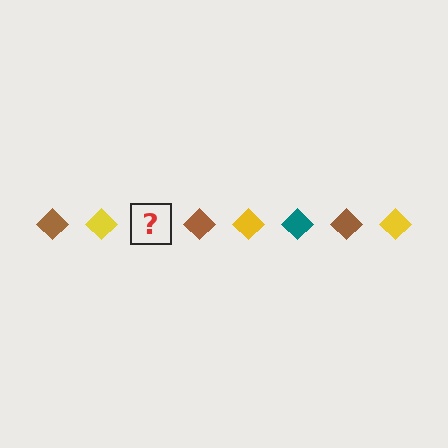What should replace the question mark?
The question mark should be replaced with a teal diamond.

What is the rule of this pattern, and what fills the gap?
The rule is that the pattern cycles through brown, yellow, teal diamonds. The gap should be filled with a teal diamond.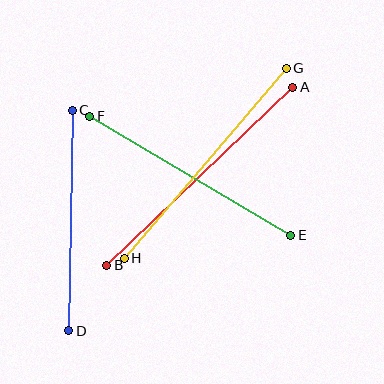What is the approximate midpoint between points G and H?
The midpoint is at approximately (205, 163) pixels.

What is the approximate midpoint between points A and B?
The midpoint is at approximately (200, 176) pixels.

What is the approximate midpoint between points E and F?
The midpoint is at approximately (190, 176) pixels.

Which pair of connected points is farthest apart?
Points A and B are farthest apart.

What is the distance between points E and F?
The distance is approximately 233 pixels.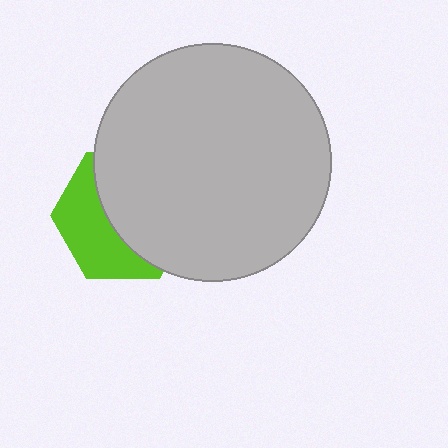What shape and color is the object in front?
The object in front is a light gray circle.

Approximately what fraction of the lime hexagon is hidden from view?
Roughly 58% of the lime hexagon is hidden behind the light gray circle.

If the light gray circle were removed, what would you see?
You would see the complete lime hexagon.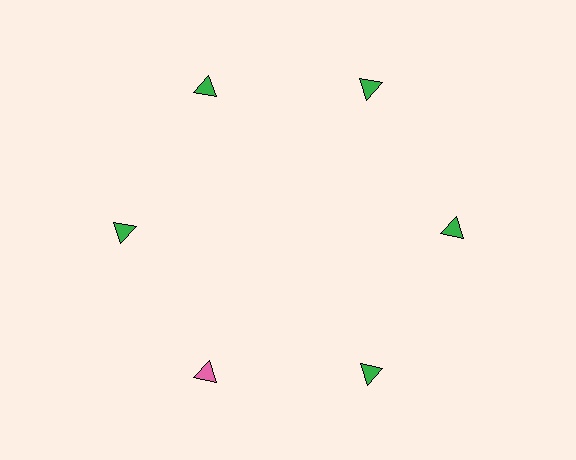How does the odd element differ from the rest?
It has a different color: pink instead of green.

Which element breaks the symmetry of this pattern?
The pink triangle at roughly the 7 o'clock position breaks the symmetry. All other shapes are green triangles.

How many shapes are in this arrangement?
There are 6 shapes arranged in a ring pattern.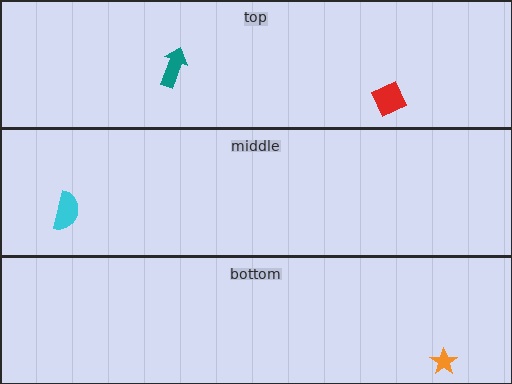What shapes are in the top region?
The red diamond, the teal arrow.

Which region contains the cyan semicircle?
The middle region.